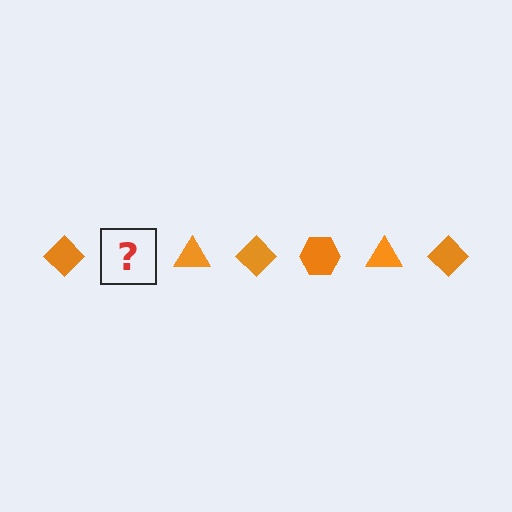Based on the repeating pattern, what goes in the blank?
The blank should be an orange hexagon.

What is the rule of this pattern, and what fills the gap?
The rule is that the pattern cycles through diamond, hexagon, triangle shapes in orange. The gap should be filled with an orange hexagon.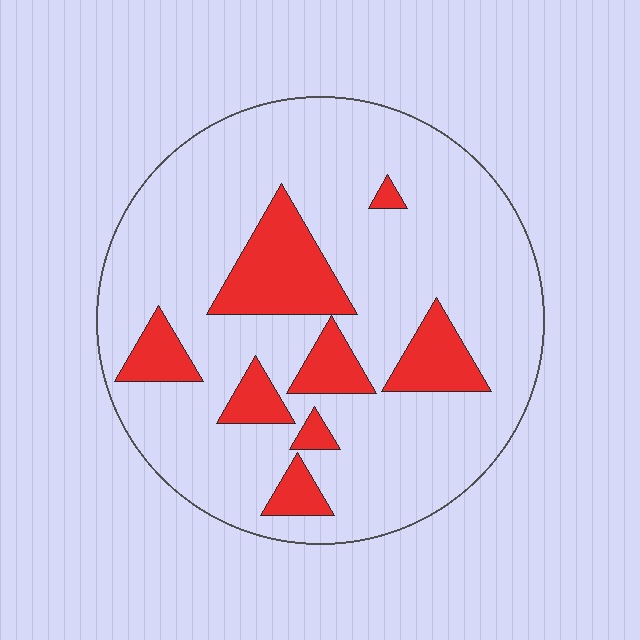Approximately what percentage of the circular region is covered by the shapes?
Approximately 20%.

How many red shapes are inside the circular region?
8.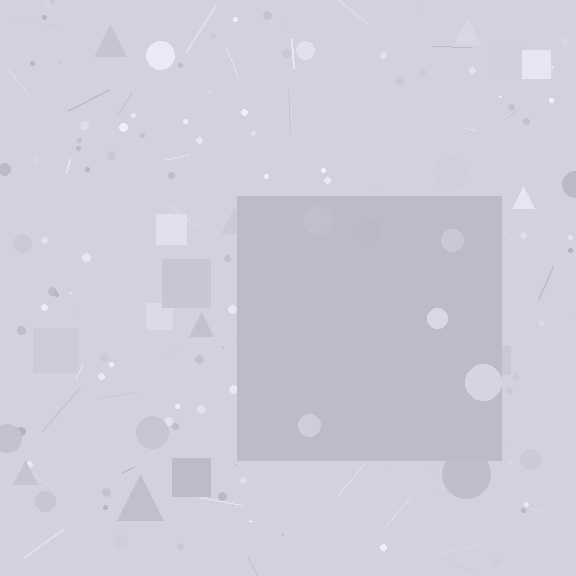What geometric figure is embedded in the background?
A square is embedded in the background.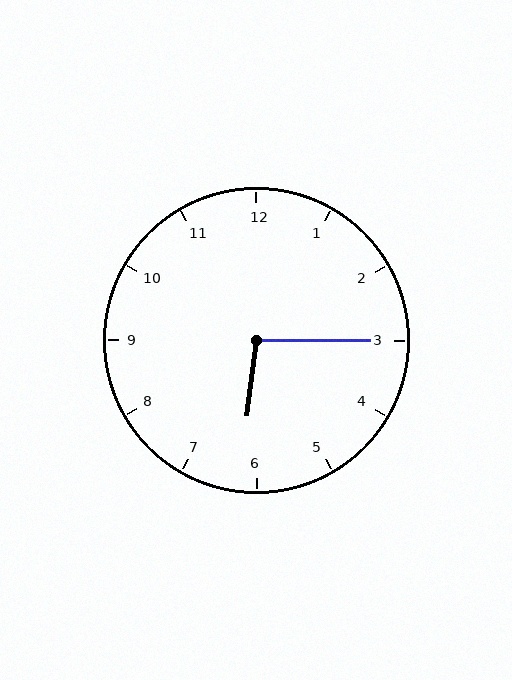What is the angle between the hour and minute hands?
Approximately 98 degrees.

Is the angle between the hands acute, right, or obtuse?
It is obtuse.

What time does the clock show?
6:15.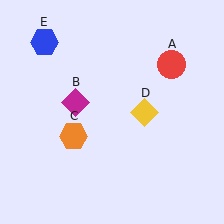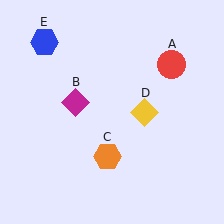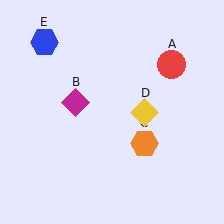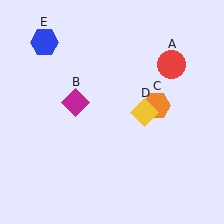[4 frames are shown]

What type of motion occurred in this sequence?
The orange hexagon (object C) rotated counterclockwise around the center of the scene.